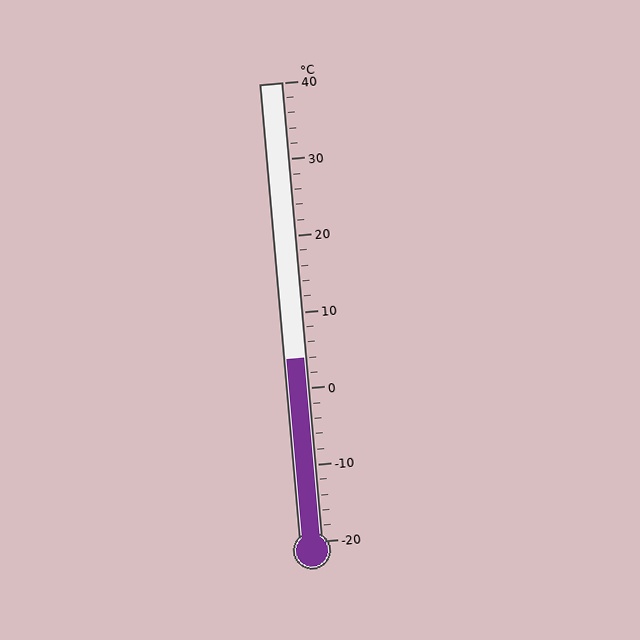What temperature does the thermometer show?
The thermometer shows approximately 4°C.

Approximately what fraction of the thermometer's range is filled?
The thermometer is filled to approximately 40% of its range.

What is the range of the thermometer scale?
The thermometer scale ranges from -20°C to 40°C.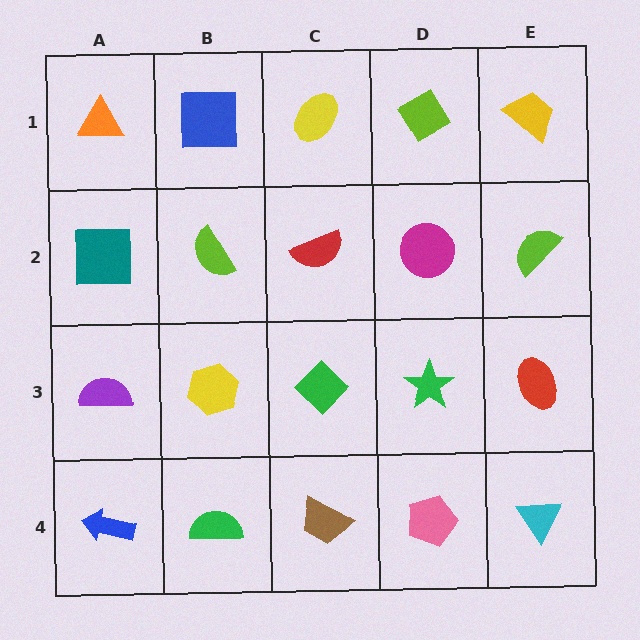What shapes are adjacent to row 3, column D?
A magenta circle (row 2, column D), a pink pentagon (row 4, column D), a green diamond (row 3, column C), a red ellipse (row 3, column E).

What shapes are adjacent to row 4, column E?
A red ellipse (row 3, column E), a pink pentagon (row 4, column D).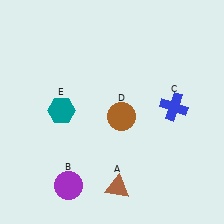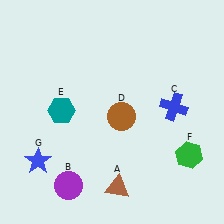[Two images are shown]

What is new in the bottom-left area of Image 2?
A blue star (G) was added in the bottom-left area of Image 2.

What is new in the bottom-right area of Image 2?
A green hexagon (F) was added in the bottom-right area of Image 2.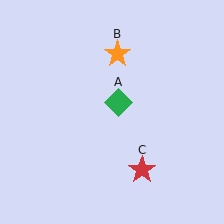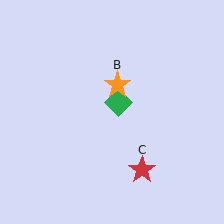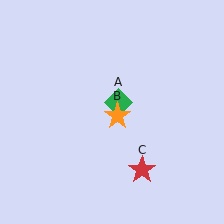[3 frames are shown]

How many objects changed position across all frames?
1 object changed position: orange star (object B).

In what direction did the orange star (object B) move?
The orange star (object B) moved down.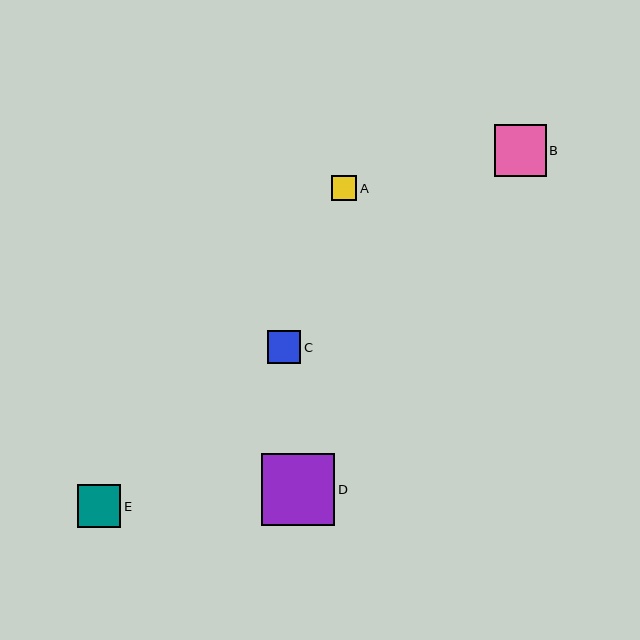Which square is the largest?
Square D is the largest with a size of approximately 73 pixels.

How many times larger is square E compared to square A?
Square E is approximately 1.7 times the size of square A.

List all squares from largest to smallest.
From largest to smallest: D, B, E, C, A.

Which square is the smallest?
Square A is the smallest with a size of approximately 26 pixels.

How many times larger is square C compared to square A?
Square C is approximately 1.3 times the size of square A.